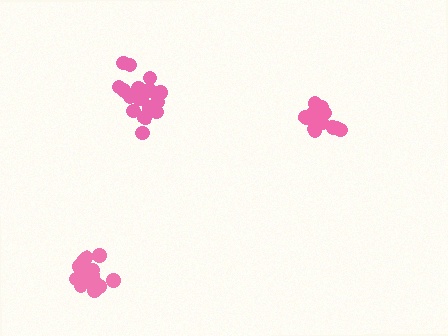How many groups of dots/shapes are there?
There are 3 groups.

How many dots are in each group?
Group 1: 18 dots, Group 2: 12 dots, Group 3: 18 dots (48 total).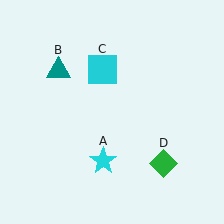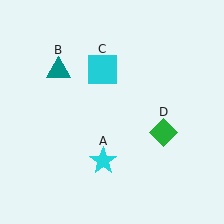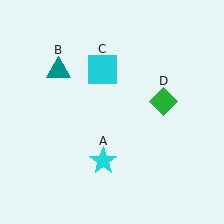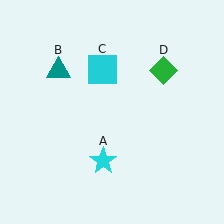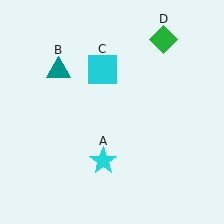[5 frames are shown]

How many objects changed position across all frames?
1 object changed position: green diamond (object D).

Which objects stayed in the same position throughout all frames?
Cyan star (object A) and teal triangle (object B) and cyan square (object C) remained stationary.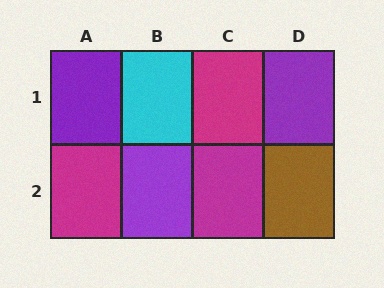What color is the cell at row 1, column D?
Purple.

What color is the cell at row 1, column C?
Magenta.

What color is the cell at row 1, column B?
Cyan.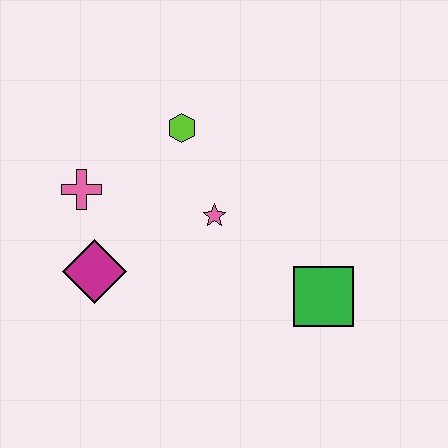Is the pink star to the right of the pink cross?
Yes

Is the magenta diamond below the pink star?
Yes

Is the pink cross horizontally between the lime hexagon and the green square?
No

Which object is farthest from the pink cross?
The green square is farthest from the pink cross.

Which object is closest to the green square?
The pink star is closest to the green square.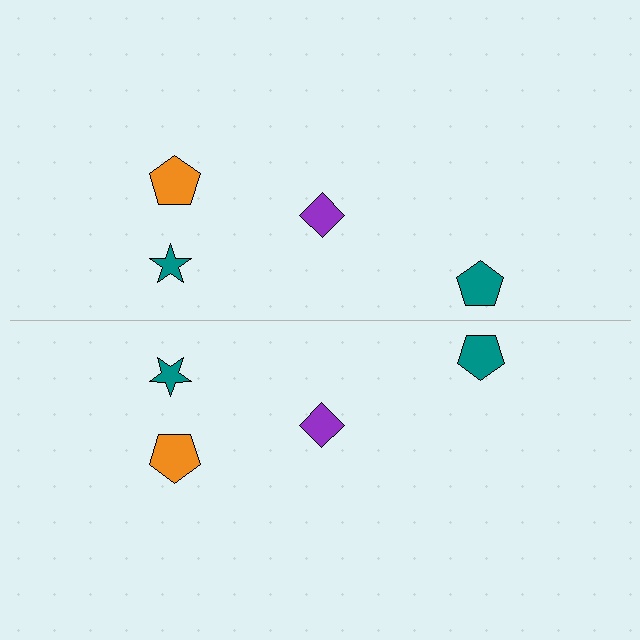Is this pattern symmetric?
Yes, this pattern has bilateral (reflection) symmetry.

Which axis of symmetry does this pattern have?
The pattern has a horizontal axis of symmetry running through the center of the image.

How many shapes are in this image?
There are 8 shapes in this image.